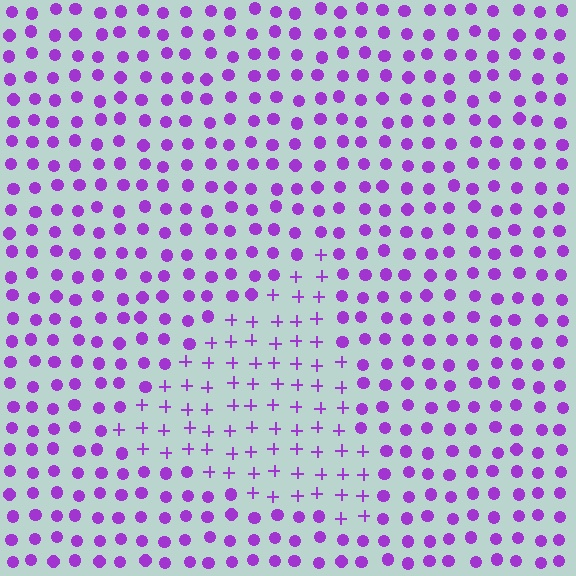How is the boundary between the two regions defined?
The boundary is defined by a change in element shape: plus signs inside vs. circles outside. All elements share the same color and spacing.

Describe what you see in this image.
The image is filled with small purple elements arranged in a uniform grid. A triangle-shaped region contains plus signs, while the surrounding area contains circles. The boundary is defined purely by the change in element shape.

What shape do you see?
I see a triangle.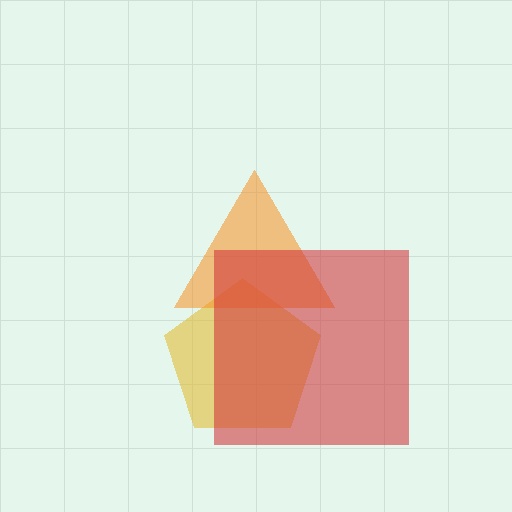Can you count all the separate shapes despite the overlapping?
Yes, there are 3 separate shapes.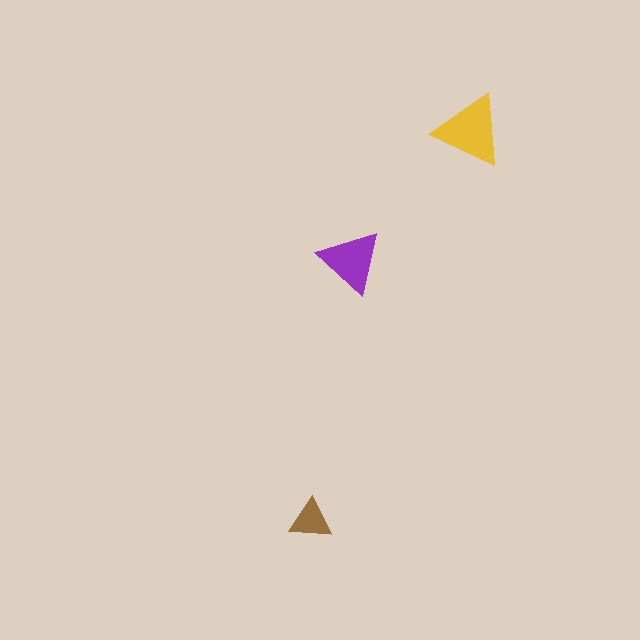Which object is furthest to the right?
The yellow triangle is rightmost.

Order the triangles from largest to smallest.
the yellow one, the purple one, the brown one.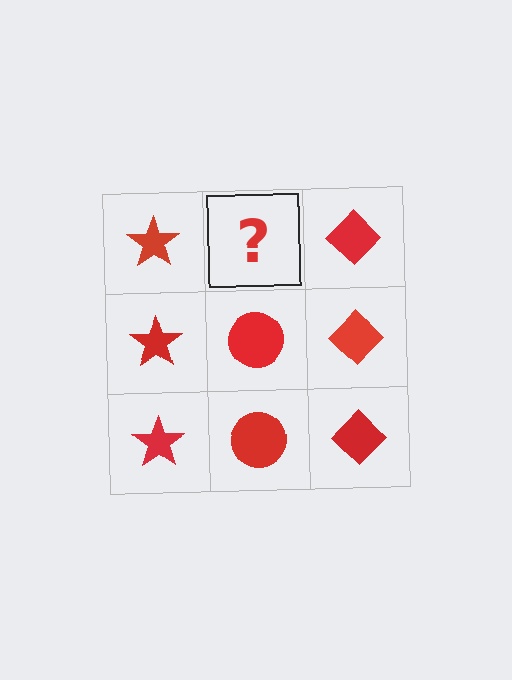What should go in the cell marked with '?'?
The missing cell should contain a red circle.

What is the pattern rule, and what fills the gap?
The rule is that each column has a consistent shape. The gap should be filled with a red circle.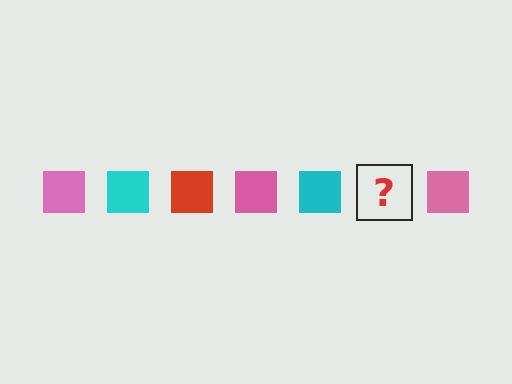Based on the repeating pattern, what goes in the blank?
The blank should be a red square.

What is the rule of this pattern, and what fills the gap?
The rule is that the pattern cycles through pink, cyan, red squares. The gap should be filled with a red square.